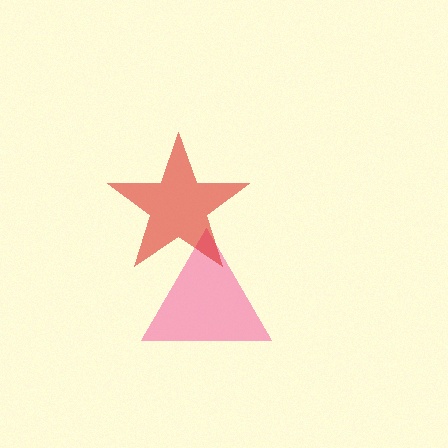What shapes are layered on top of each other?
The layered shapes are: a pink triangle, a red star.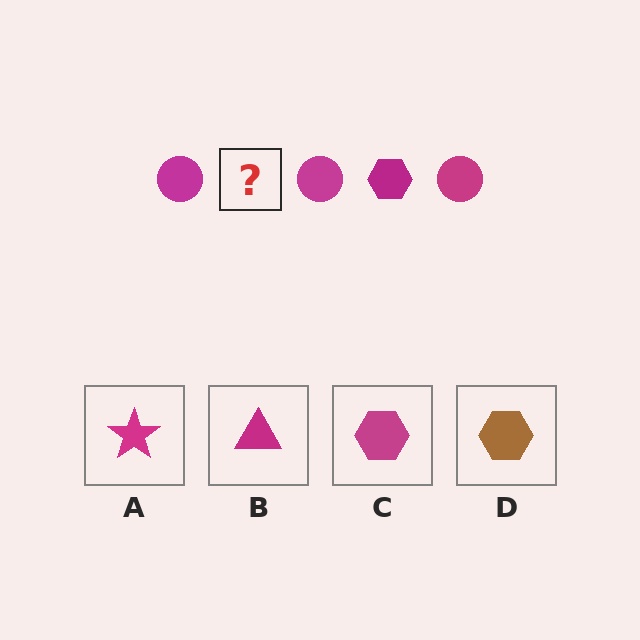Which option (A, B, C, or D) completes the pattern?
C.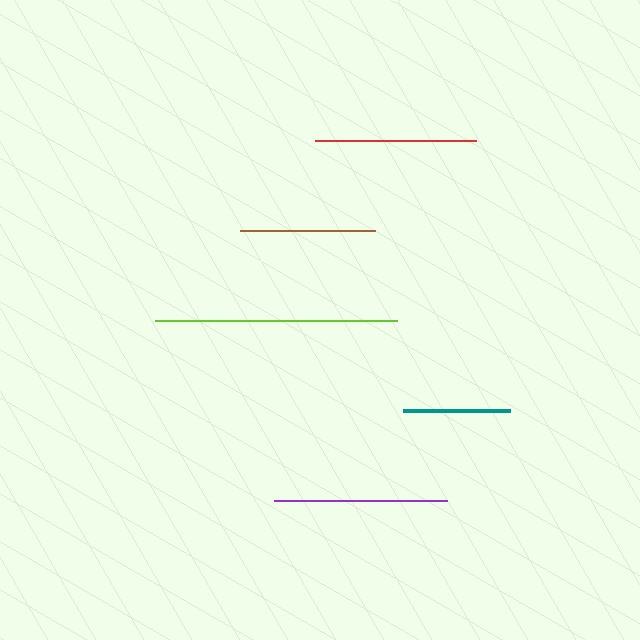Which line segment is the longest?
The lime line is the longest at approximately 243 pixels.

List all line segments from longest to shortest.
From longest to shortest: lime, purple, red, brown, teal.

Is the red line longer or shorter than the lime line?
The lime line is longer than the red line.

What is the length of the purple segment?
The purple segment is approximately 172 pixels long.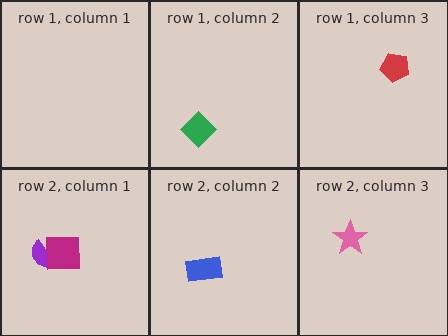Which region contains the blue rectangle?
The row 2, column 2 region.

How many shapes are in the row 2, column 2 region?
1.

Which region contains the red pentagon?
The row 1, column 3 region.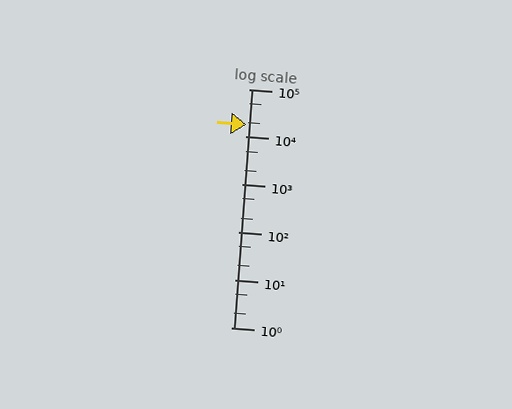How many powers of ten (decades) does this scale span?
The scale spans 5 decades, from 1 to 100000.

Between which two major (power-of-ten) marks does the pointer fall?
The pointer is between 10000 and 100000.